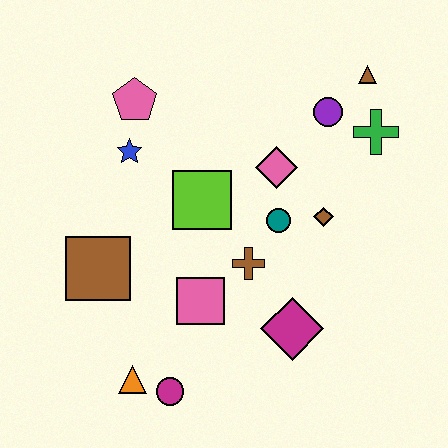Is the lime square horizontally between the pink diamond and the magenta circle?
Yes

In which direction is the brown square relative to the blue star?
The brown square is below the blue star.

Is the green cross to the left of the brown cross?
No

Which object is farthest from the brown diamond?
The orange triangle is farthest from the brown diamond.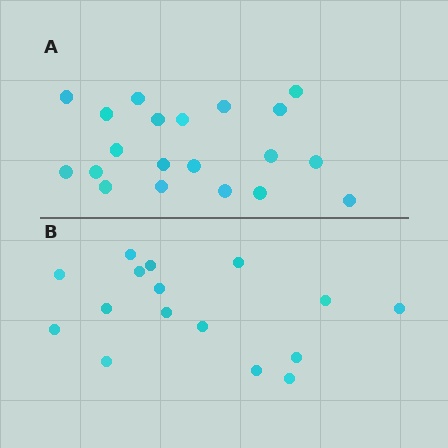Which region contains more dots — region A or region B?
Region A (the top region) has more dots.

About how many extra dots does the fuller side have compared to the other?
Region A has about 4 more dots than region B.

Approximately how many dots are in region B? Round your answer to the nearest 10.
About 20 dots. (The exact count is 16, which rounds to 20.)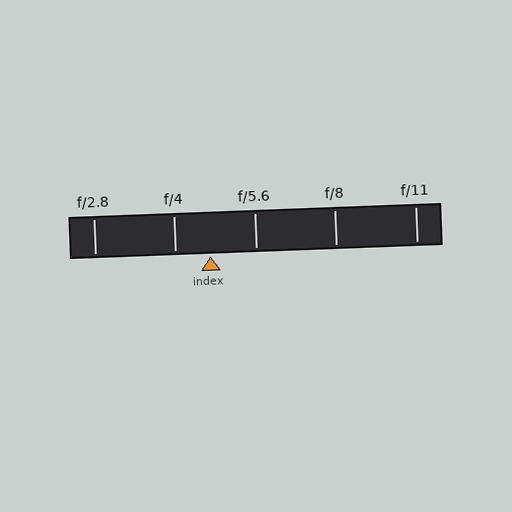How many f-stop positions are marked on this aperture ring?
There are 5 f-stop positions marked.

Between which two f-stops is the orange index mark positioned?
The index mark is between f/4 and f/5.6.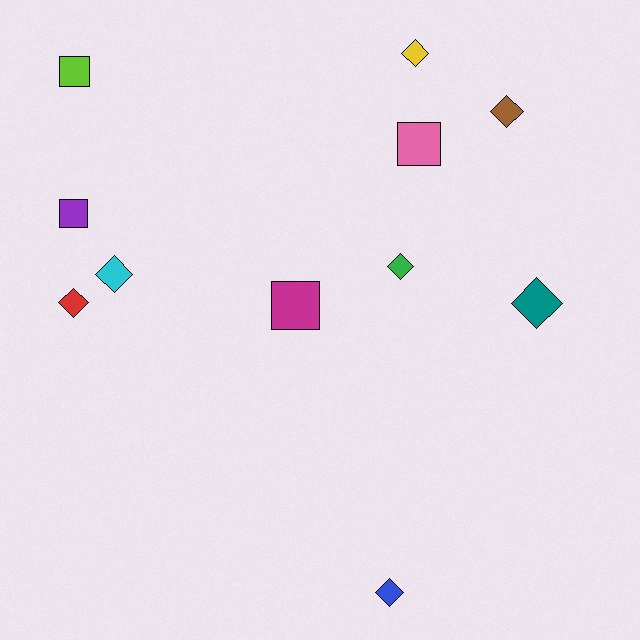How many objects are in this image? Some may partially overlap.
There are 11 objects.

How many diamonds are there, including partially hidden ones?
There are 7 diamonds.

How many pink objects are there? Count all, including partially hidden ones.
There is 1 pink object.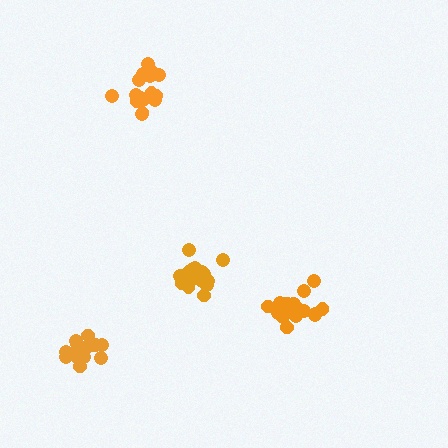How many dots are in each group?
Group 1: 18 dots, Group 2: 20 dots, Group 3: 15 dots, Group 4: 17 dots (70 total).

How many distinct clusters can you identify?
There are 4 distinct clusters.